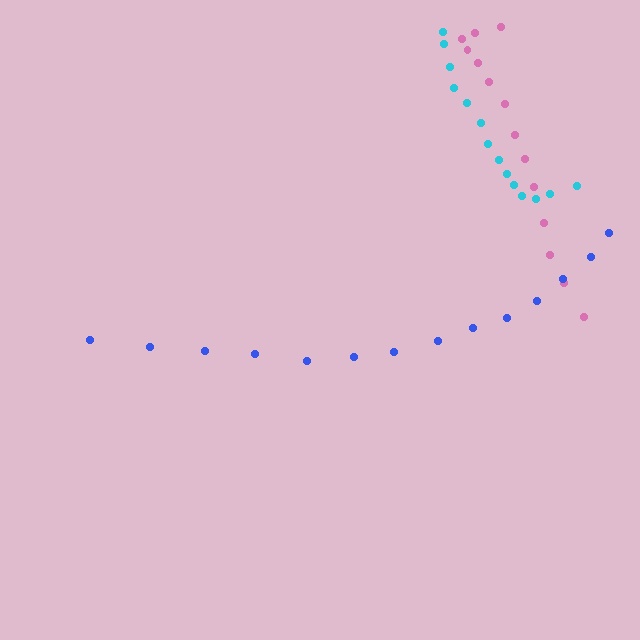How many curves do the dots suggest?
There are 3 distinct paths.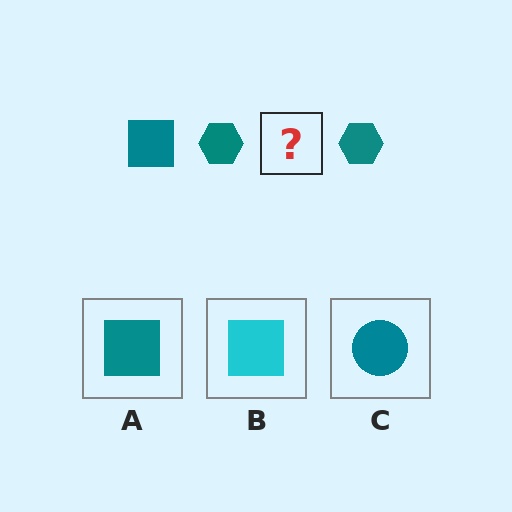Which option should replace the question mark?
Option A.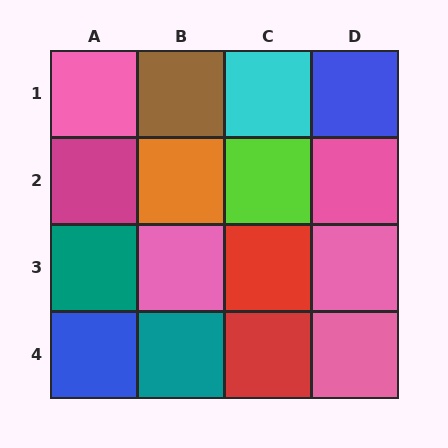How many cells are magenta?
1 cell is magenta.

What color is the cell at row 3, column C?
Red.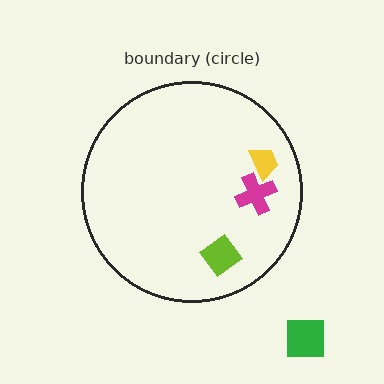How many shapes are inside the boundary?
3 inside, 1 outside.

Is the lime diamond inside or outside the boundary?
Inside.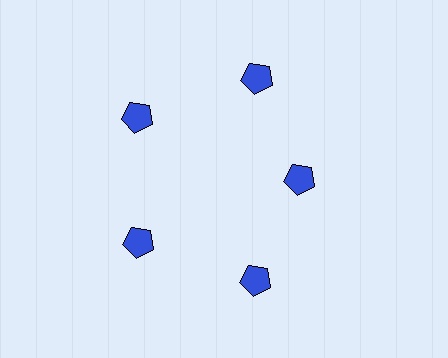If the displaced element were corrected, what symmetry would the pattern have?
It would have 5-fold rotational symmetry — the pattern would map onto itself every 72 degrees.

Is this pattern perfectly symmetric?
No. The 5 blue pentagons are arranged in a ring, but one element near the 3 o'clock position is pulled inward toward the center, breaking the 5-fold rotational symmetry.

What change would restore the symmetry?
The symmetry would be restored by moving it outward, back onto the ring so that all 5 pentagons sit at equal angles and equal distance from the center.